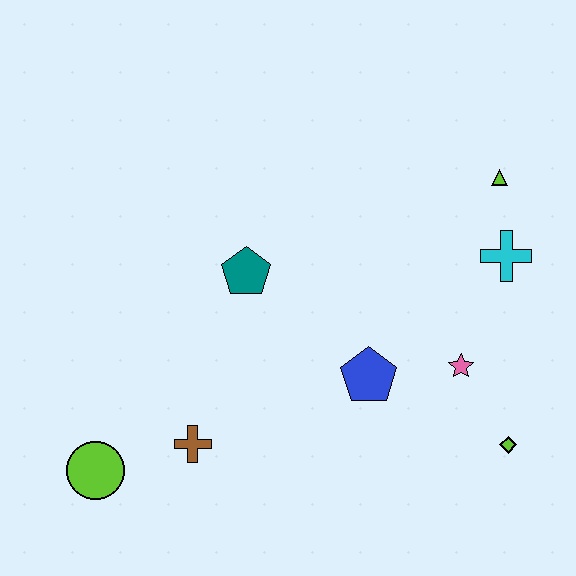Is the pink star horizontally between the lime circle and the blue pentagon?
No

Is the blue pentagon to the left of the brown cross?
No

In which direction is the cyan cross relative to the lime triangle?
The cyan cross is below the lime triangle.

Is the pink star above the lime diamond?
Yes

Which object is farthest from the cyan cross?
The lime circle is farthest from the cyan cross.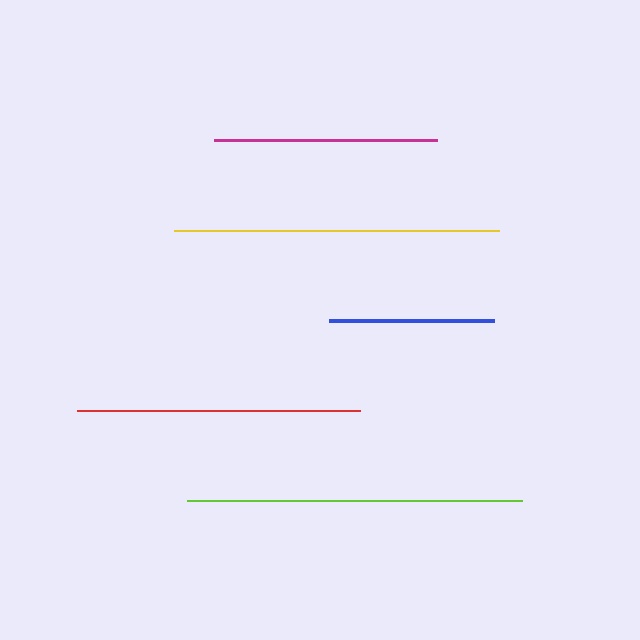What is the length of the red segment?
The red segment is approximately 283 pixels long.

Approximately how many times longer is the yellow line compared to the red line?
The yellow line is approximately 1.1 times the length of the red line.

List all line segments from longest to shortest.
From longest to shortest: lime, yellow, red, magenta, blue.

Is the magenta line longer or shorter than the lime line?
The lime line is longer than the magenta line.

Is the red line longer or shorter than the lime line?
The lime line is longer than the red line.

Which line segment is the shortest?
The blue line is the shortest at approximately 165 pixels.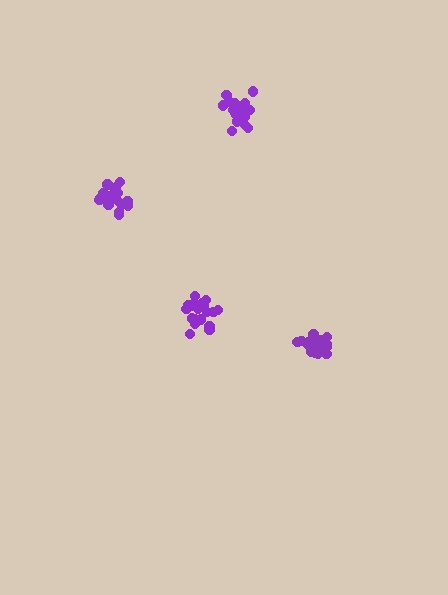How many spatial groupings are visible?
There are 4 spatial groupings.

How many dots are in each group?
Group 1: 19 dots, Group 2: 19 dots, Group 3: 21 dots, Group 4: 20 dots (79 total).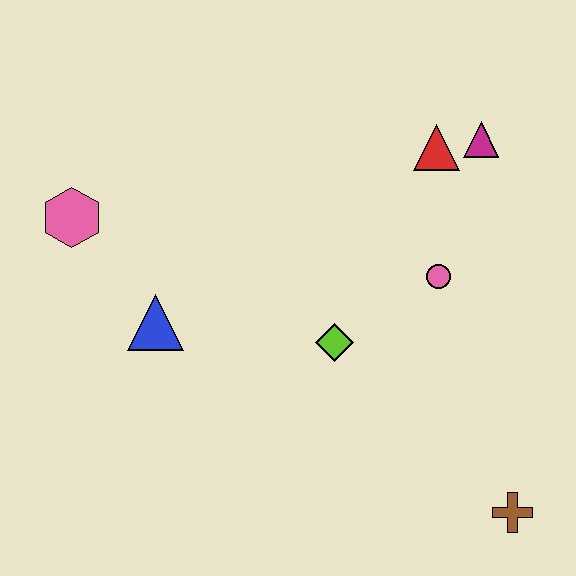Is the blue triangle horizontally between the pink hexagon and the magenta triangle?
Yes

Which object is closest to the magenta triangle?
The red triangle is closest to the magenta triangle.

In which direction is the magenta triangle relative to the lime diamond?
The magenta triangle is above the lime diamond.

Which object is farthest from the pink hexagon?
The brown cross is farthest from the pink hexagon.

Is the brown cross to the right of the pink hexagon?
Yes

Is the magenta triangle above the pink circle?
Yes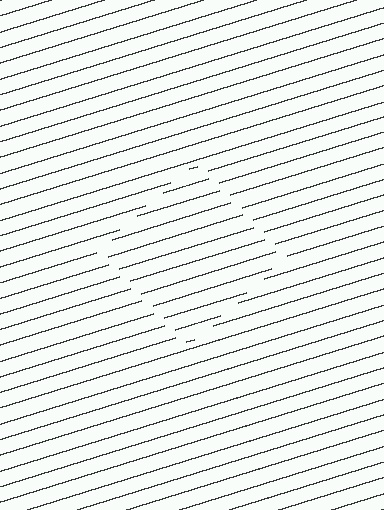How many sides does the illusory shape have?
4 sides — the line-ends trace a square.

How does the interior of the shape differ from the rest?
The interior of the shape contains the same grating, shifted by half a period — the contour is defined by the phase discontinuity where line-ends from the inner and outer gratings abut.